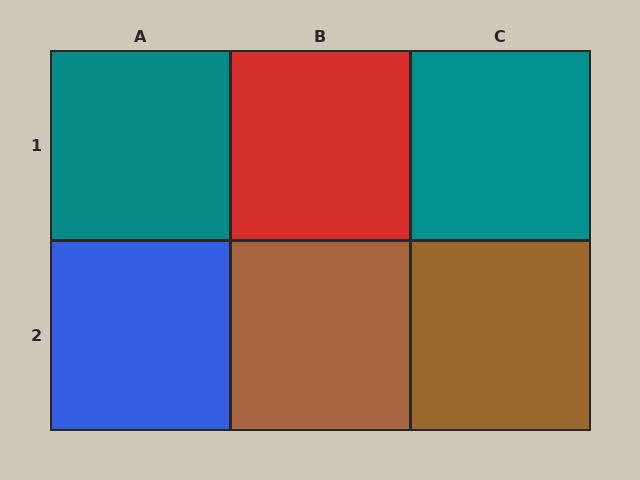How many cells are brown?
2 cells are brown.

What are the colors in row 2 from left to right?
Blue, brown, brown.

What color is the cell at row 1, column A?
Teal.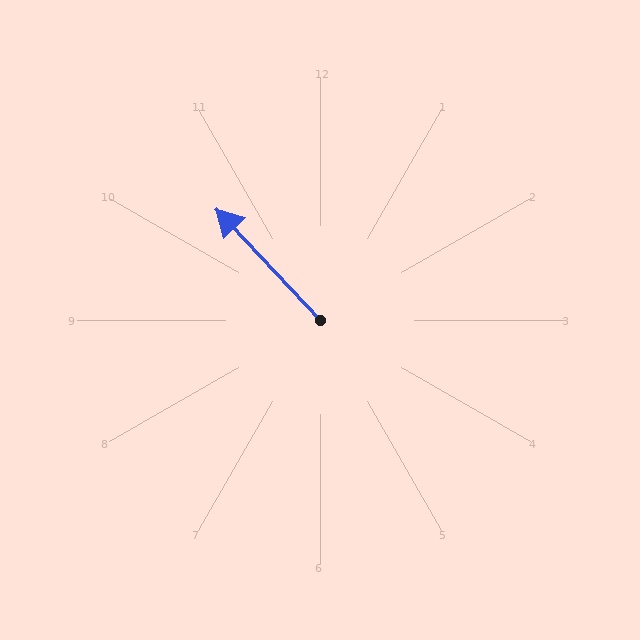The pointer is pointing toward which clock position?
Roughly 11 o'clock.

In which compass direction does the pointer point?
Northwest.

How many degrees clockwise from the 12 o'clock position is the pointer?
Approximately 317 degrees.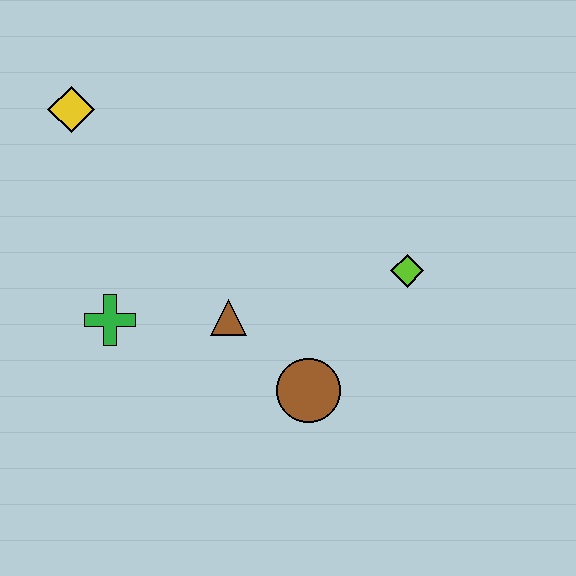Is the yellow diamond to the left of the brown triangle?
Yes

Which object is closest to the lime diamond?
The brown circle is closest to the lime diamond.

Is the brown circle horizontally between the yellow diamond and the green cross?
No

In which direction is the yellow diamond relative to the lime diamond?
The yellow diamond is to the left of the lime diamond.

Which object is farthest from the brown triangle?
The yellow diamond is farthest from the brown triangle.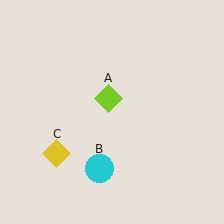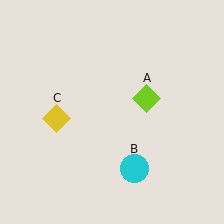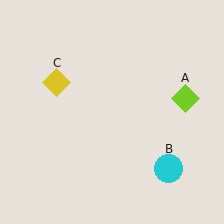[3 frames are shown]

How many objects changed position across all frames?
3 objects changed position: lime diamond (object A), cyan circle (object B), yellow diamond (object C).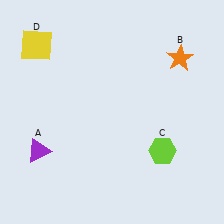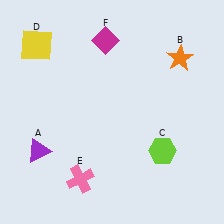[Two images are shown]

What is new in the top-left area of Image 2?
A magenta diamond (F) was added in the top-left area of Image 2.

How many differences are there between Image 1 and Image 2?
There are 2 differences between the two images.